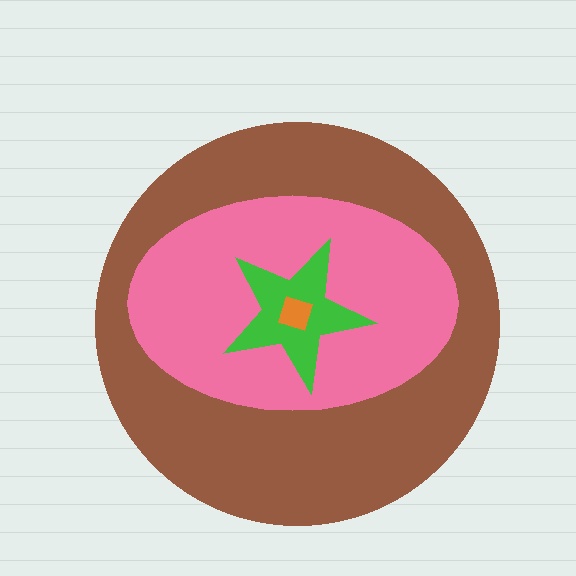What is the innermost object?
The orange square.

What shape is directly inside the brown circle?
The pink ellipse.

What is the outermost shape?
The brown circle.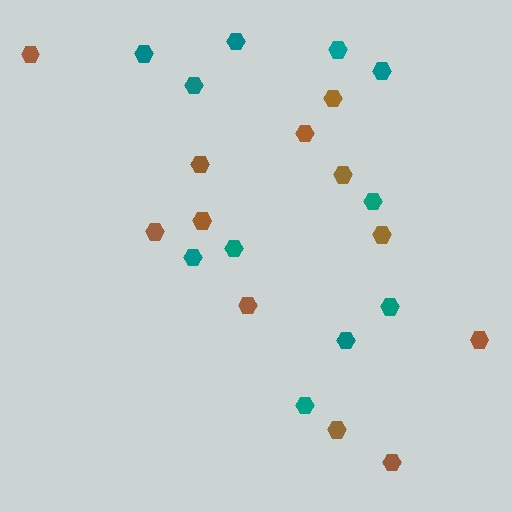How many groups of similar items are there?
There are 2 groups: one group of teal hexagons (11) and one group of brown hexagons (12).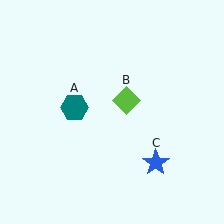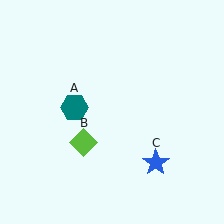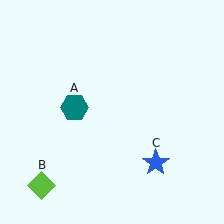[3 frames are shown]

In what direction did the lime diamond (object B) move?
The lime diamond (object B) moved down and to the left.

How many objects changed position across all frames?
1 object changed position: lime diamond (object B).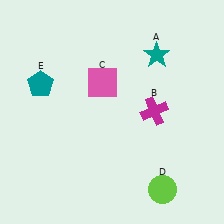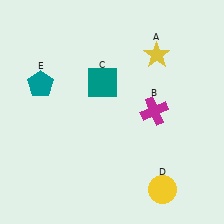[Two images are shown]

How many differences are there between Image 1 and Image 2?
There are 3 differences between the two images.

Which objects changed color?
A changed from teal to yellow. C changed from pink to teal. D changed from lime to yellow.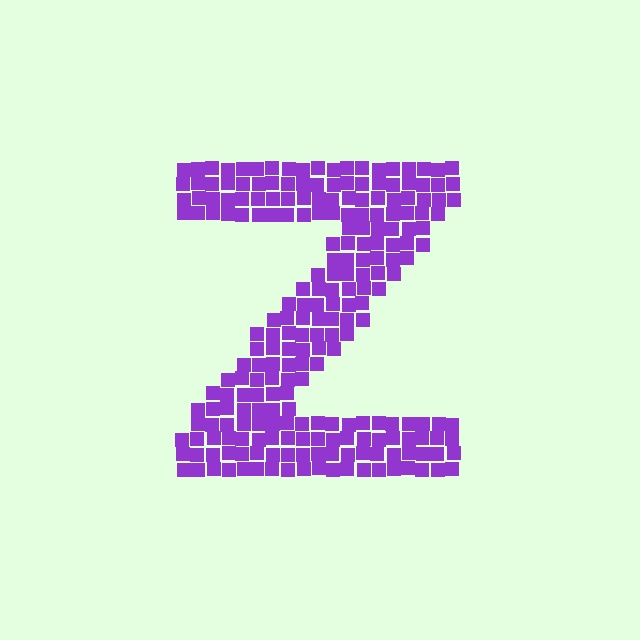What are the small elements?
The small elements are squares.